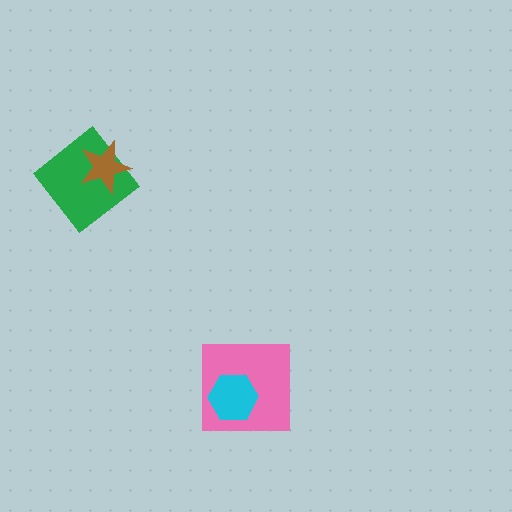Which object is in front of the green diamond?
The brown star is in front of the green diamond.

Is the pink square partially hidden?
Yes, it is partially covered by another shape.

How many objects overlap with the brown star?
1 object overlaps with the brown star.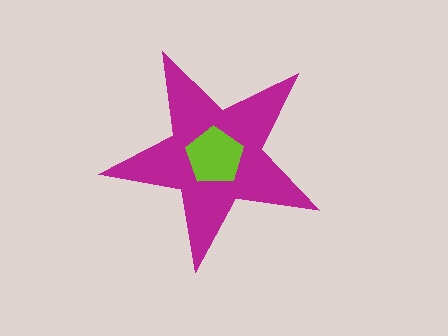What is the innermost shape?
The lime pentagon.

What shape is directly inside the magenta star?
The lime pentagon.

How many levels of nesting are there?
2.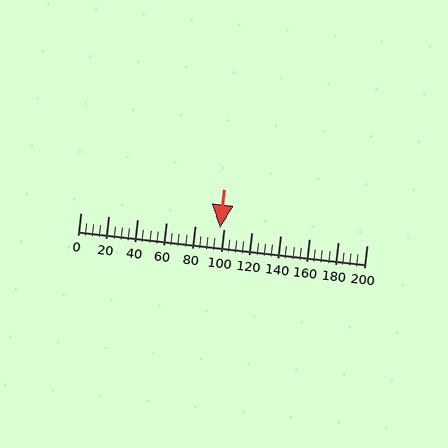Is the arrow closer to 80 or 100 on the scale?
The arrow is closer to 100.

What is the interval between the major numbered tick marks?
The major tick marks are spaced 20 units apart.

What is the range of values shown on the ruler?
The ruler shows values from 0 to 200.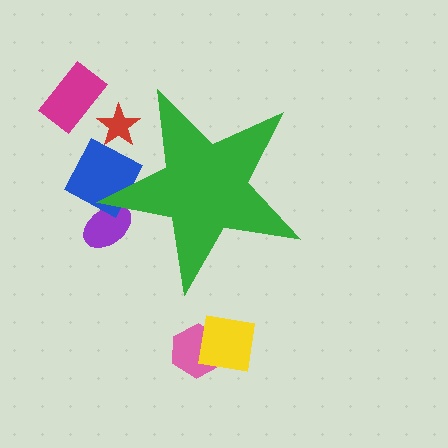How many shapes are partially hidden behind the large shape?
3 shapes are partially hidden.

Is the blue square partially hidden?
Yes, the blue square is partially hidden behind the green star.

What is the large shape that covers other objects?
A green star.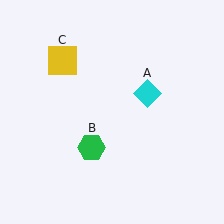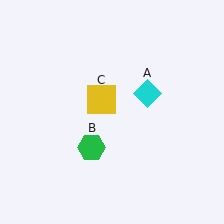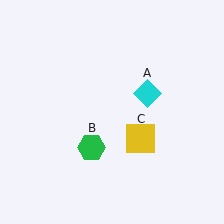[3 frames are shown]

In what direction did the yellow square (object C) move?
The yellow square (object C) moved down and to the right.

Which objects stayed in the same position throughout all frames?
Cyan diamond (object A) and green hexagon (object B) remained stationary.